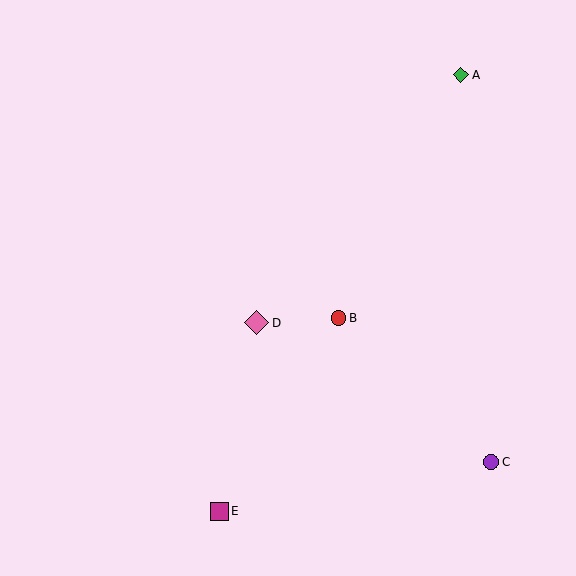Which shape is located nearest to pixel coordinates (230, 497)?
The magenta square (labeled E) at (219, 511) is nearest to that location.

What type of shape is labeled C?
Shape C is a purple circle.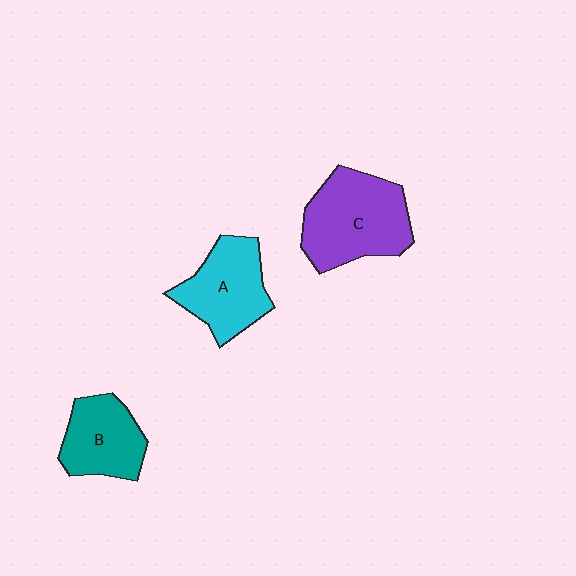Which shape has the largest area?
Shape C (purple).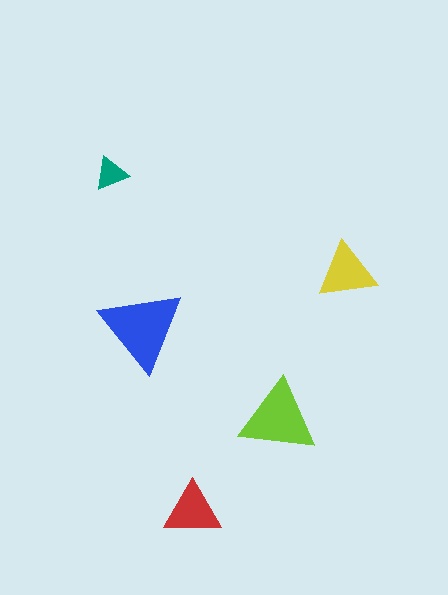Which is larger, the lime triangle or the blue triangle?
The blue one.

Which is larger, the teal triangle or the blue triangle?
The blue one.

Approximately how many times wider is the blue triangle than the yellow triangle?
About 1.5 times wider.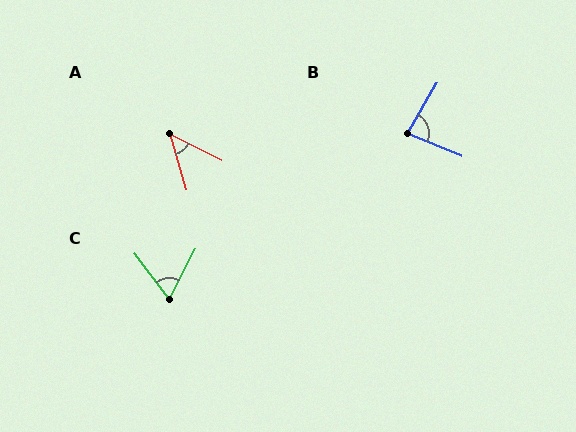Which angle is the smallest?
A, at approximately 46 degrees.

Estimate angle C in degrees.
Approximately 65 degrees.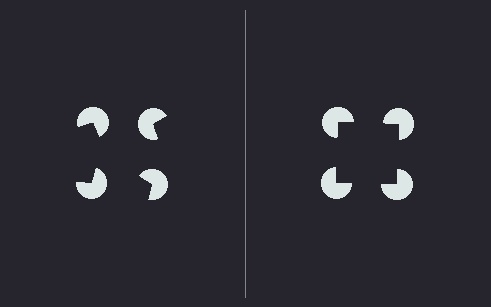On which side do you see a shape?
An illusory square appears on the right side. On the left side the wedge cuts are rotated, so no coherent shape forms.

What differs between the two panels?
The pac-man discs are positioned identically on both sides; only the wedge orientations differ. On the right they align to a square; on the left they are misaligned.